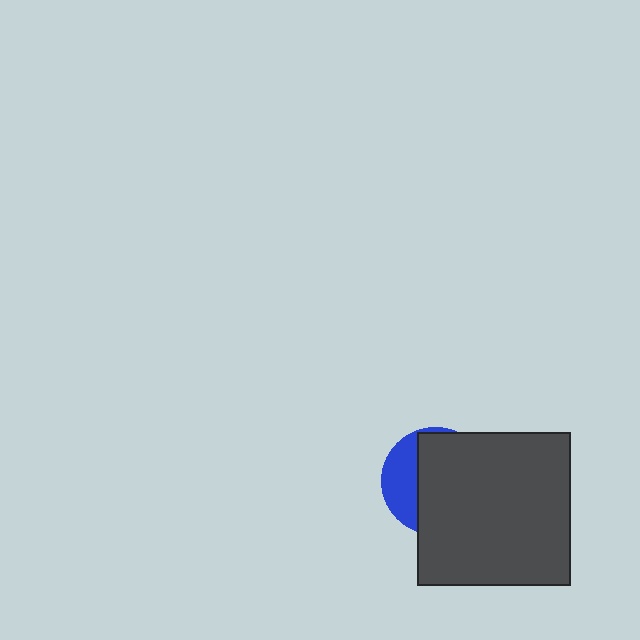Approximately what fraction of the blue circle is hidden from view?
Roughly 69% of the blue circle is hidden behind the dark gray square.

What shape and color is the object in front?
The object in front is a dark gray square.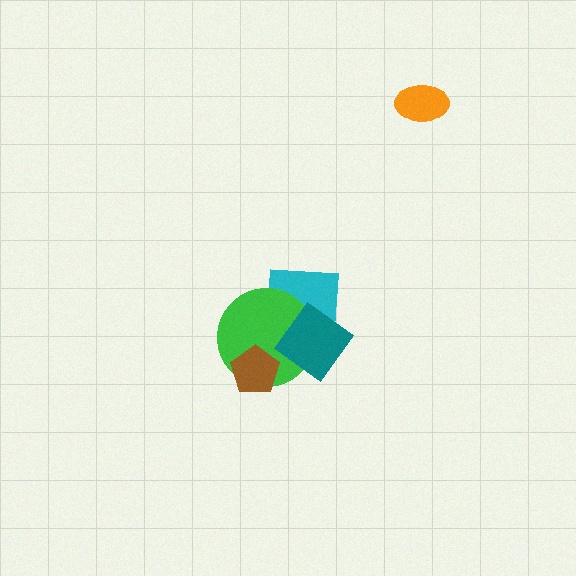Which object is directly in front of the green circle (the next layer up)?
The brown pentagon is directly in front of the green circle.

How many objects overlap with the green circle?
3 objects overlap with the green circle.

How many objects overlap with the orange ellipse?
0 objects overlap with the orange ellipse.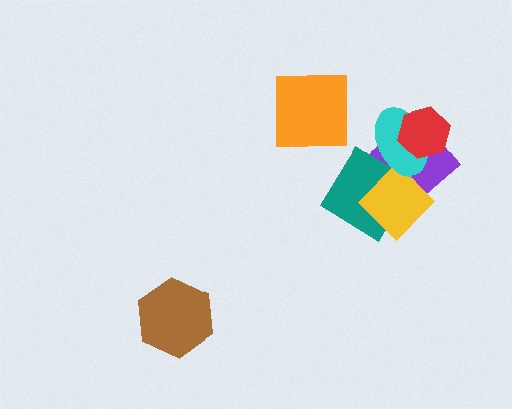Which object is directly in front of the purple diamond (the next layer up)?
The teal diamond is directly in front of the purple diamond.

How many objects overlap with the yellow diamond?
3 objects overlap with the yellow diamond.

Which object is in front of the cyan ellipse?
The red hexagon is in front of the cyan ellipse.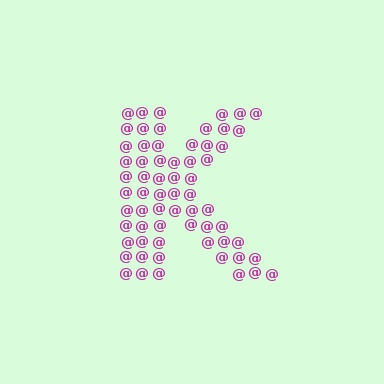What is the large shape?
The large shape is the letter K.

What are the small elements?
The small elements are at signs.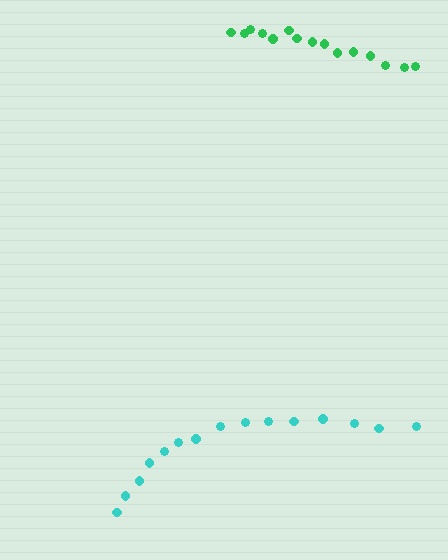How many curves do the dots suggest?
There are 2 distinct paths.